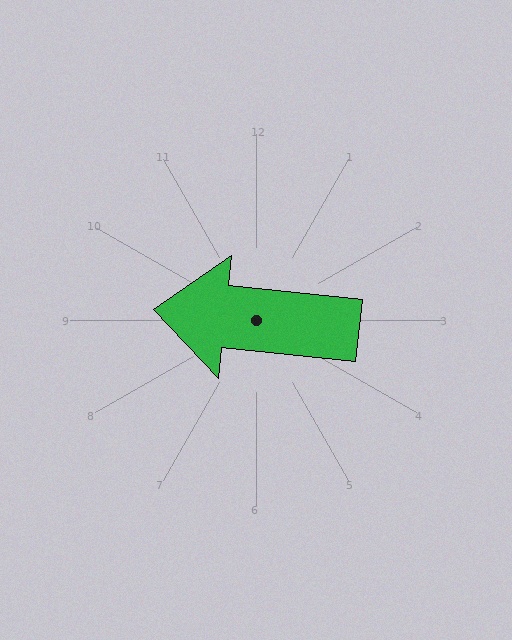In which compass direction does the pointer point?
West.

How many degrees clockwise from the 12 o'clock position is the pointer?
Approximately 276 degrees.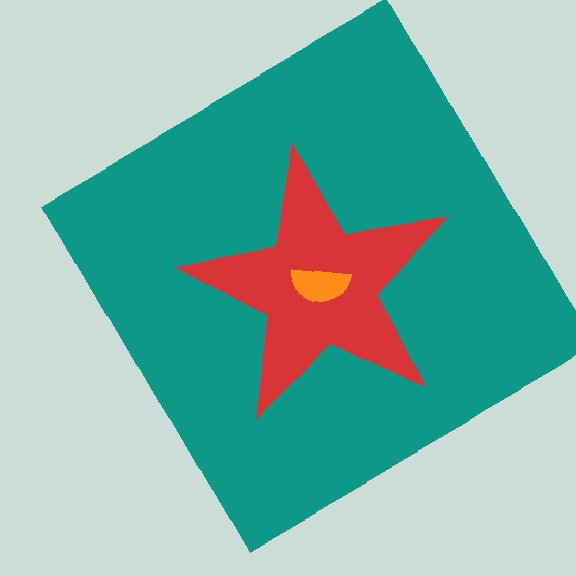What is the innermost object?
The orange semicircle.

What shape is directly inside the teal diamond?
The red star.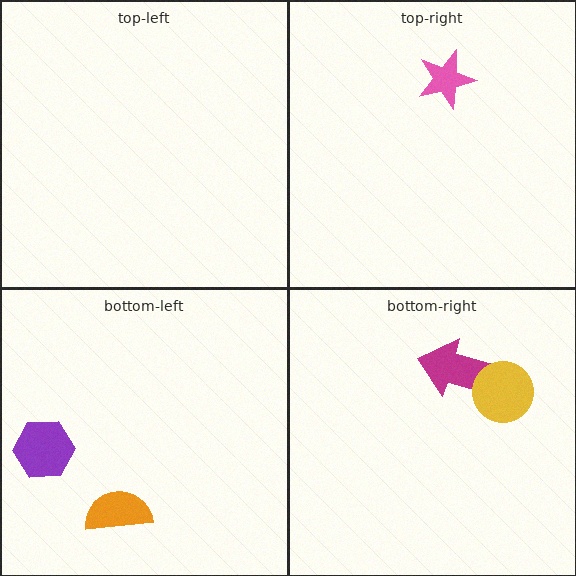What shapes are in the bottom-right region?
The magenta arrow, the yellow circle.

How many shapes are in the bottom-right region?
2.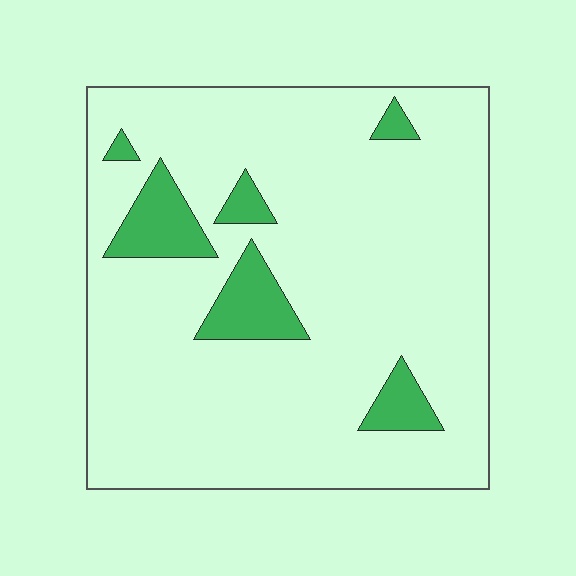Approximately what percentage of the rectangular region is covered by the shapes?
Approximately 10%.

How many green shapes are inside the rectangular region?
6.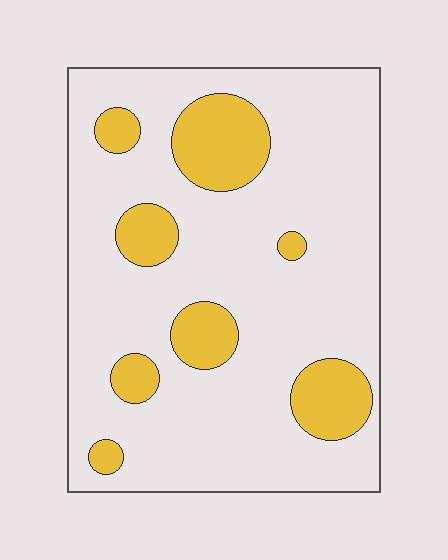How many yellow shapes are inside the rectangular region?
8.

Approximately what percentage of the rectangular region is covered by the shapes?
Approximately 20%.